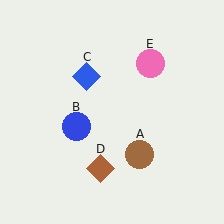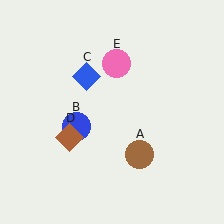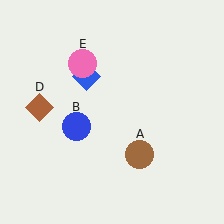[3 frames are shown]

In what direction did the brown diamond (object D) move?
The brown diamond (object D) moved up and to the left.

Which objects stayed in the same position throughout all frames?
Brown circle (object A) and blue circle (object B) and blue diamond (object C) remained stationary.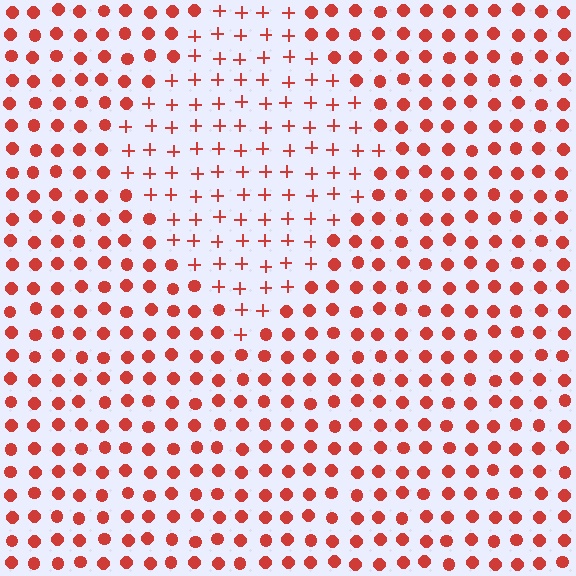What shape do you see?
I see a diamond.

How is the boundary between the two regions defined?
The boundary is defined by a change in element shape: plus signs inside vs. circles outside. All elements share the same color and spacing.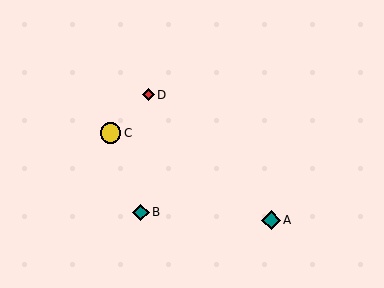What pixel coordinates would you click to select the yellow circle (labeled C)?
Click at (111, 133) to select the yellow circle C.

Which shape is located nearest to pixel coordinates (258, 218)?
The teal diamond (labeled A) at (271, 220) is nearest to that location.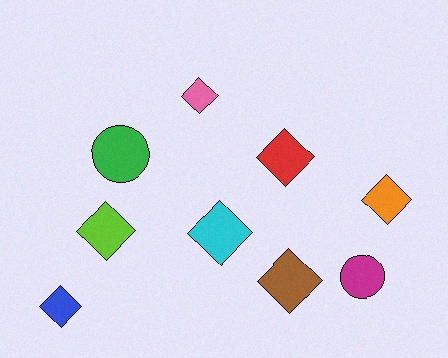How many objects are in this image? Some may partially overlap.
There are 9 objects.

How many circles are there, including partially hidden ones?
There are 2 circles.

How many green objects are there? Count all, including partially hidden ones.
There is 1 green object.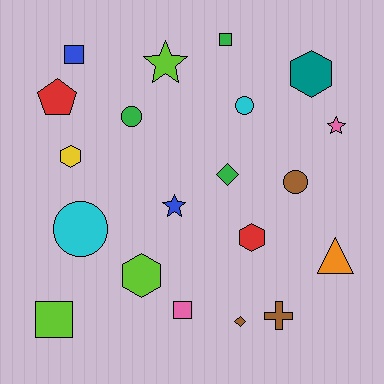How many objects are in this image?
There are 20 objects.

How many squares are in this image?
There are 4 squares.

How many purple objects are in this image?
There are no purple objects.